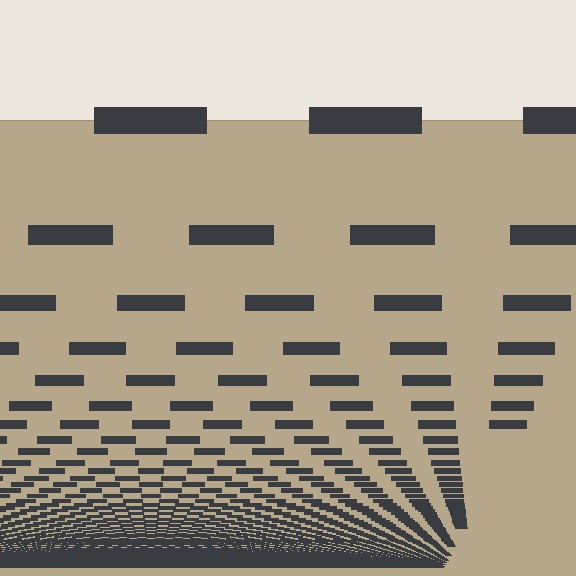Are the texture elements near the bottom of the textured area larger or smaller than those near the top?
Smaller. The gradient is inverted — elements near the bottom are smaller and denser.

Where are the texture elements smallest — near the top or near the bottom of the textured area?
Near the bottom.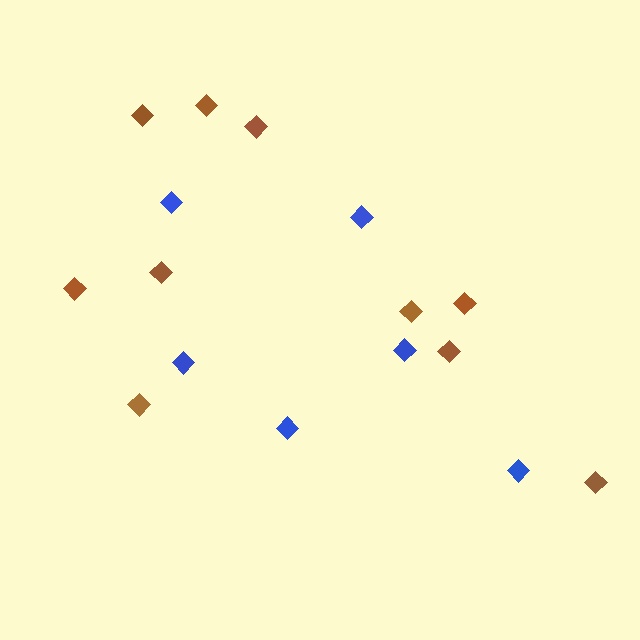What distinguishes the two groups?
There are 2 groups: one group of brown diamonds (10) and one group of blue diamonds (6).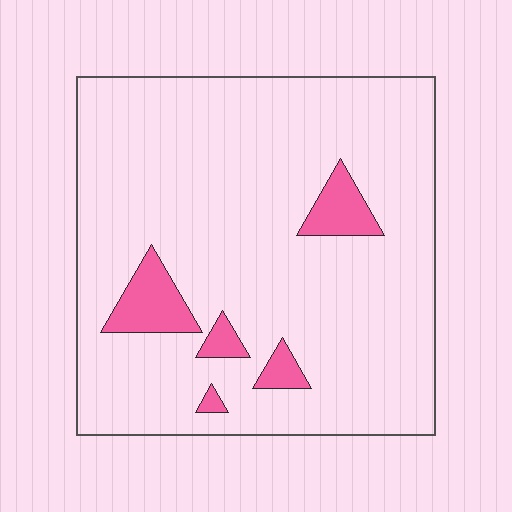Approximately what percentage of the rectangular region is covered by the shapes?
Approximately 10%.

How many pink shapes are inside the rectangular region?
5.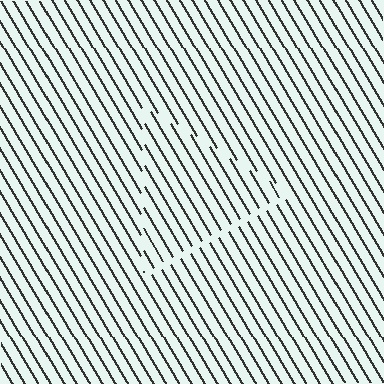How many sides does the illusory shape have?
3 sides — the line-ends trace a triangle.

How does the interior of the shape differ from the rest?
The interior of the shape contains the same grating, shifted by half a period — the contour is defined by the phase discontinuity where line-ends from the inner and outer gratings abut.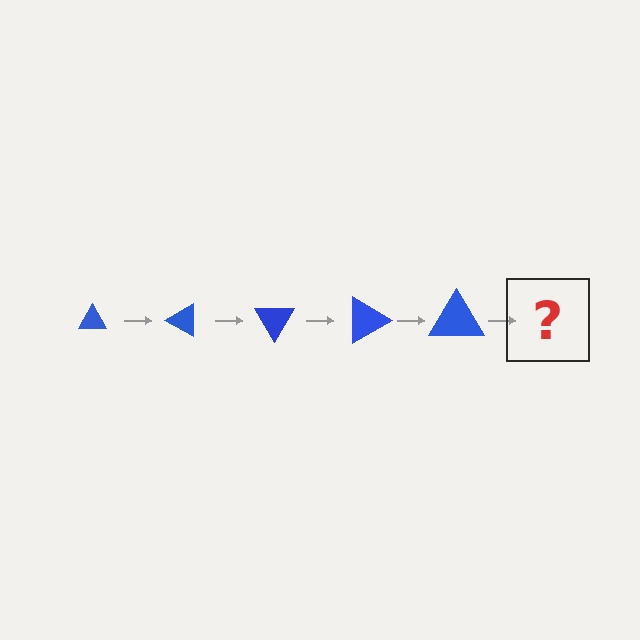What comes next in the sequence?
The next element should be a triangle, larger than the previous one and rotated 150 degrees from the start.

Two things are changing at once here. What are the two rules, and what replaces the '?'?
The two rules are that the triangle grows larger each step and it rotates 30 degrees each step. The '?' should be a triangle, larger than the previous one and rotated 150 degrees from the start.